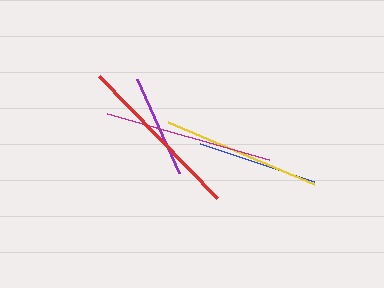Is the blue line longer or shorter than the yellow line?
The yellow line is longer than the blue line.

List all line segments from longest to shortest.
From longest to shortest: red, magenta, yellow, blue, purple.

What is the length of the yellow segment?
The yellow segment is approximately 159 pixels long.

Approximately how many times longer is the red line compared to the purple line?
The red line is approximately 1.6 times the length of the purple line.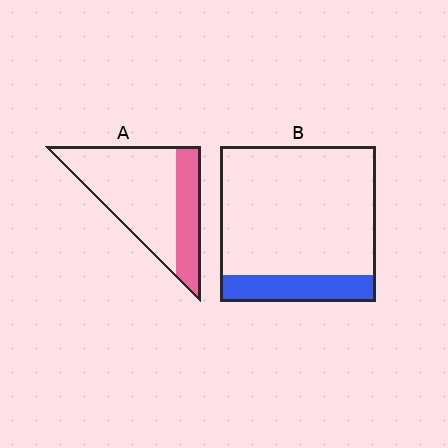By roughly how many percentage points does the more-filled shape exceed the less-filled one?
By roughly 10 percentage points (A over B).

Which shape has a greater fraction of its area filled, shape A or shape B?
Shape A.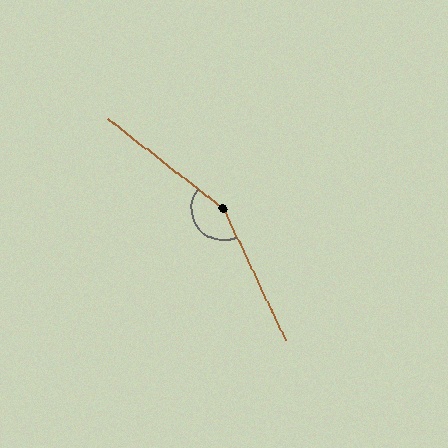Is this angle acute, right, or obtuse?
It is obtuse.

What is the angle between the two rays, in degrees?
Approximately 153 degrees.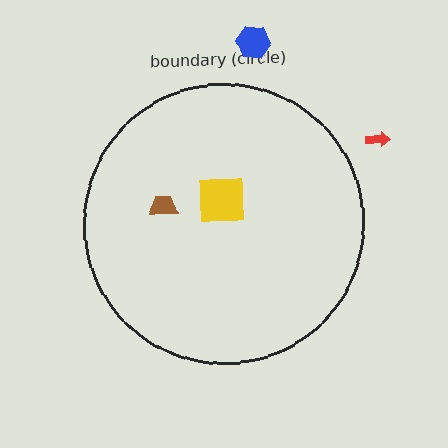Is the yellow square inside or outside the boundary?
Inside.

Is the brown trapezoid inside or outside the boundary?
Inside.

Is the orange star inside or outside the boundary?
Inside.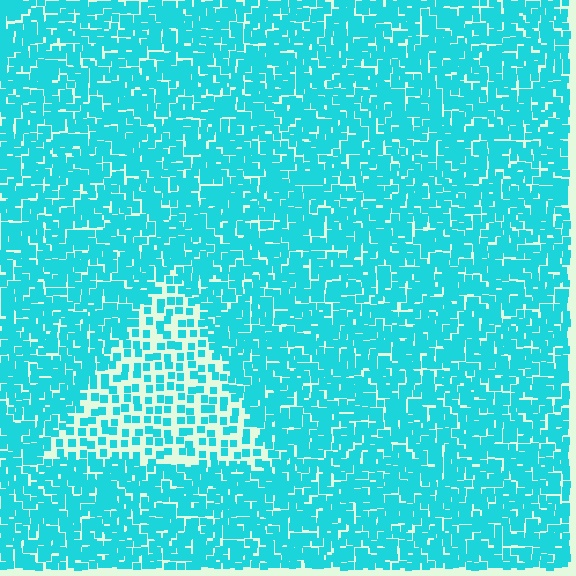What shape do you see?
I see a triangle.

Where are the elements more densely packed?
The elements are more densely packed outside the triangle boundary.